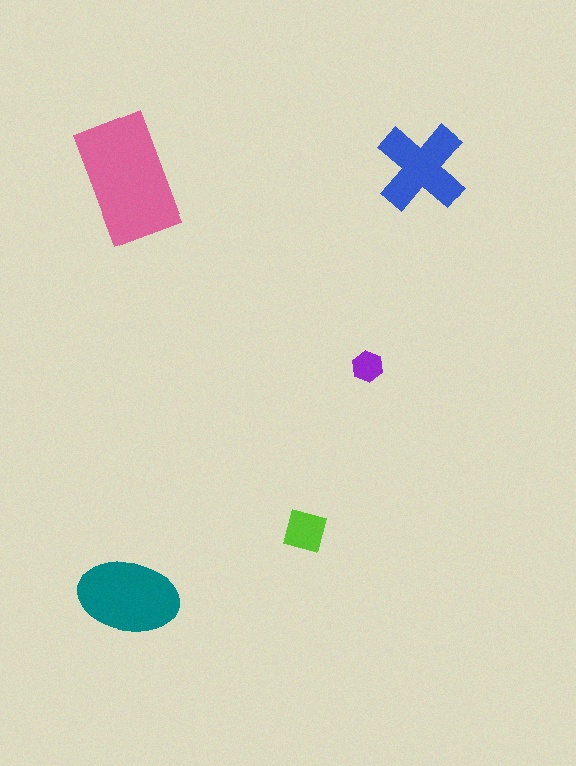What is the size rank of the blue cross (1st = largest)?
3rd.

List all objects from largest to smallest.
The pink rectangle, the teal ellipse, the blue cross, the lime square, the purple hexagon.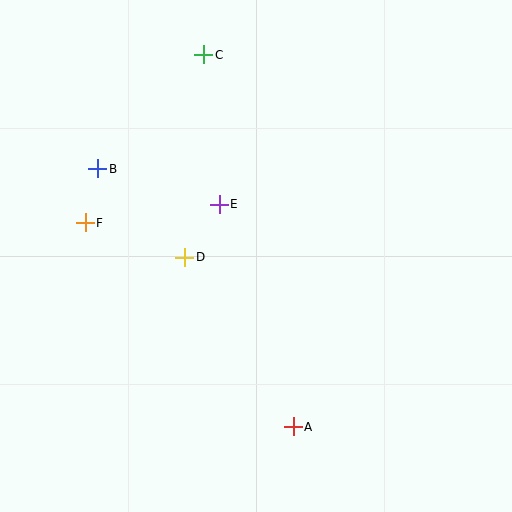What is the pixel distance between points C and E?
The distance between C and E is 150 pixels.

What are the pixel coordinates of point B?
Point B is at (98, 169).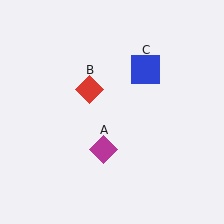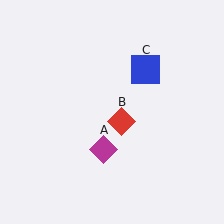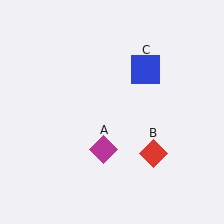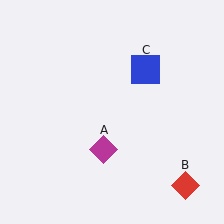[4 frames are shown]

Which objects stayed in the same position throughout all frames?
Magenta diamond (object A) and blue square (object C) remained stationary.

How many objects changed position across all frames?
1 object changed position: red diamond (object B).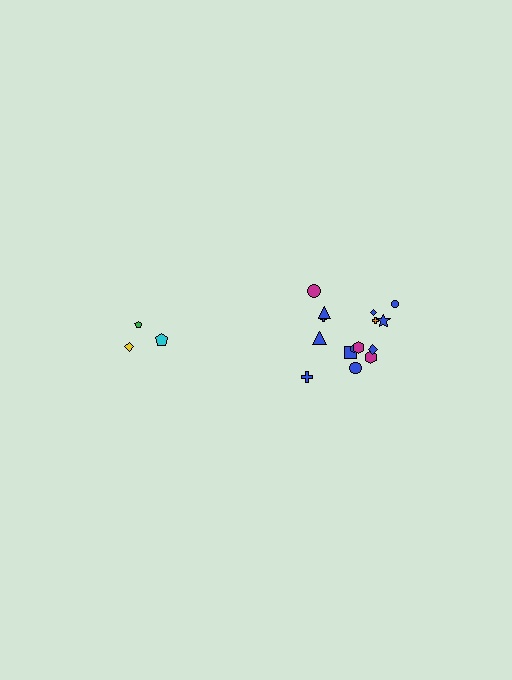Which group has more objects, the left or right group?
The right group.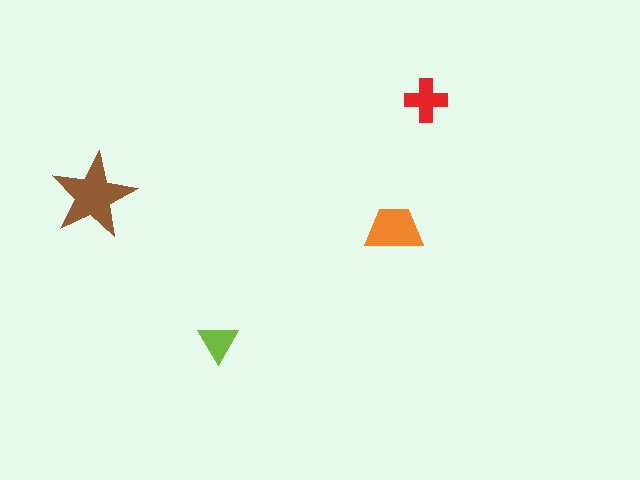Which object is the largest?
The brown star.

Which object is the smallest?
The lime triangle.